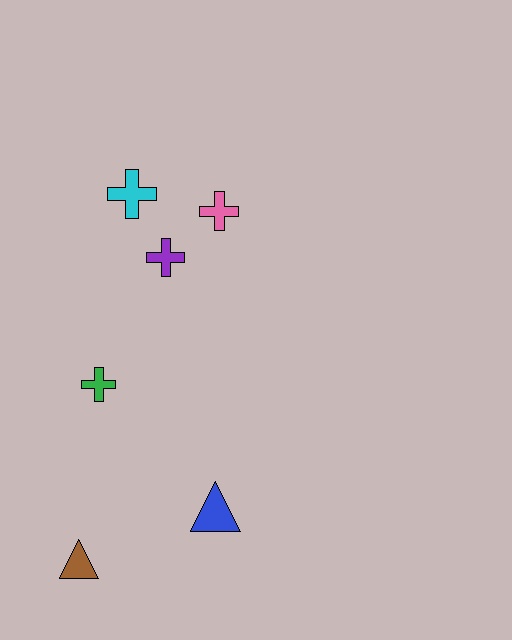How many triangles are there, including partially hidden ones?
There are 2 triangles.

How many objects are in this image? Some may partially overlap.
There are 6 objects.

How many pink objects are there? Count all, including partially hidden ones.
There is 1 pink object.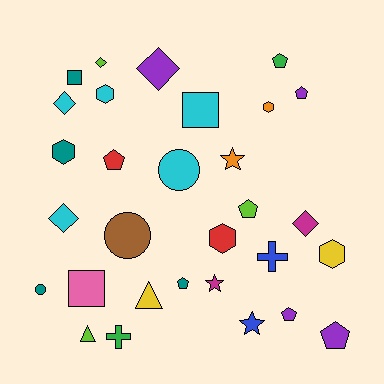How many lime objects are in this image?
There are 3 lime objects.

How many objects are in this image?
There are 30 objects.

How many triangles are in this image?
There are 2 triangles.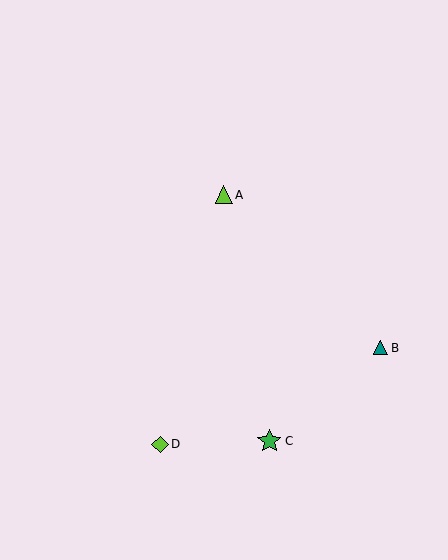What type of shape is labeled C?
Shape C is a green star.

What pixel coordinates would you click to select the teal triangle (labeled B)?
Click at (380, 348) to select the teal triangle B.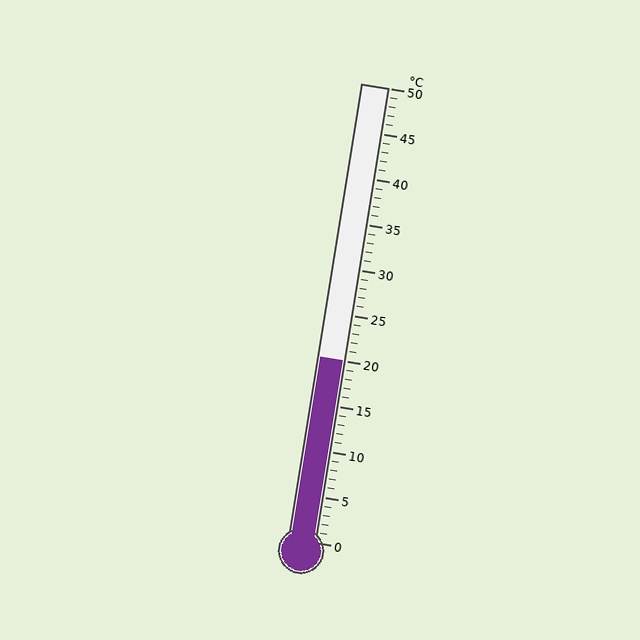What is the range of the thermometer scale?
The thermometer scale ranges from 0°C to 50°C.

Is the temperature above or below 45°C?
The temperature is below 45°C.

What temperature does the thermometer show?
The thermometer shows approximately 20°C.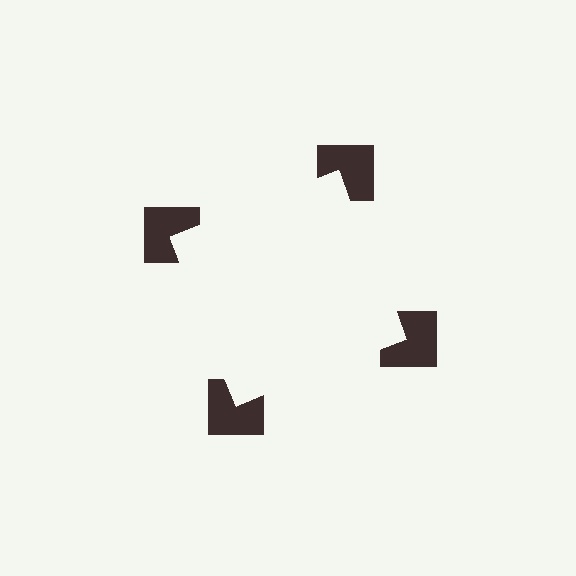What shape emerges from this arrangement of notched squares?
An illusory square — its edges are inferred from the aligned wedge cuts in the notched squares, not physically drawn.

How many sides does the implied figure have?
4 sides.